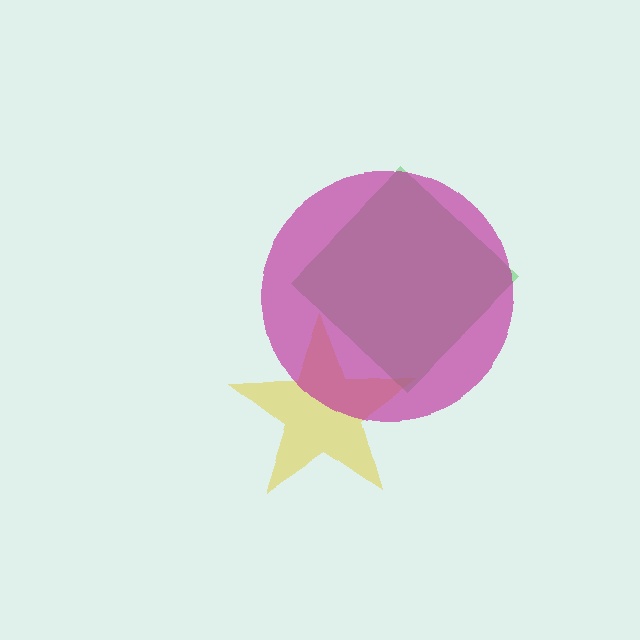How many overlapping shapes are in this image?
There are 3 overlapping shapes in the image.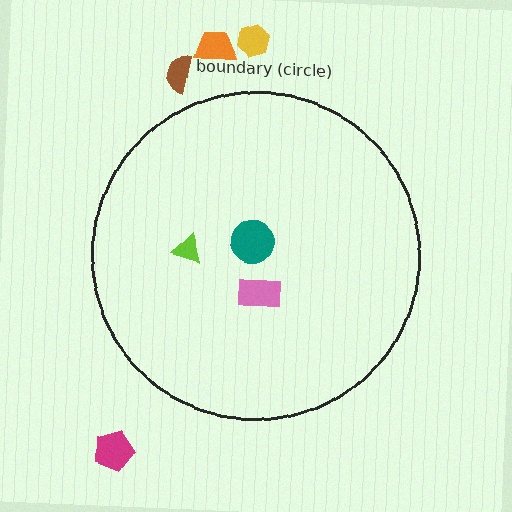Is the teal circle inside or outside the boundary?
Inside.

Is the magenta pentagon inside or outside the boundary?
Outside.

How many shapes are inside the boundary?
3 inside, 4 outside.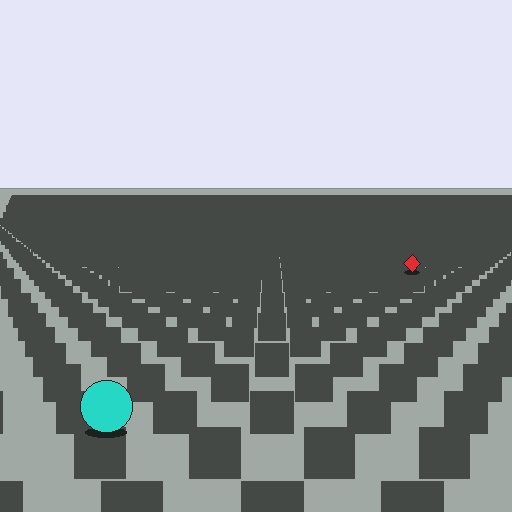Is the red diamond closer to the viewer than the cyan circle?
No. The cyan circle is closer — you can tell from the texture gradient: the ground texture is coarser near it.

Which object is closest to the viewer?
The cyan circle is closest. The texture marks near it are larger and more spread out.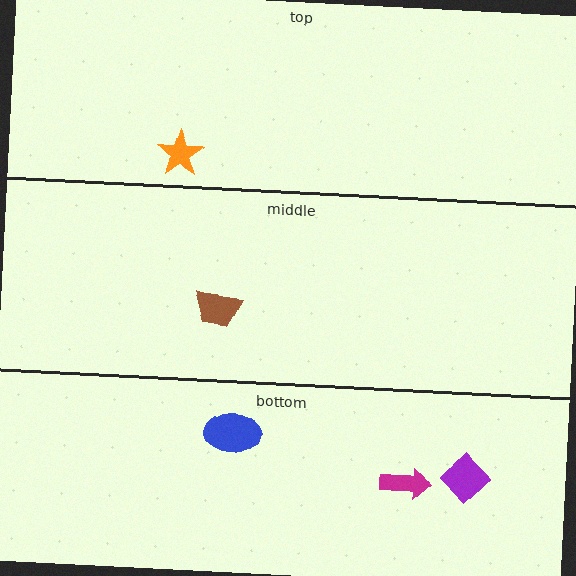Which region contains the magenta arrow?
The bottom region.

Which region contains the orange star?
The top region.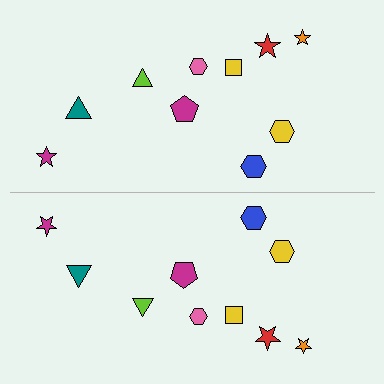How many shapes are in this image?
There are 20 shapes in this image.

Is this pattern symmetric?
Yes, this pattern has bilateral (reflection) symmetry.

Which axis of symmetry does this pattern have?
The pattern has a horizontal axis of symmetry running through the center of the image.